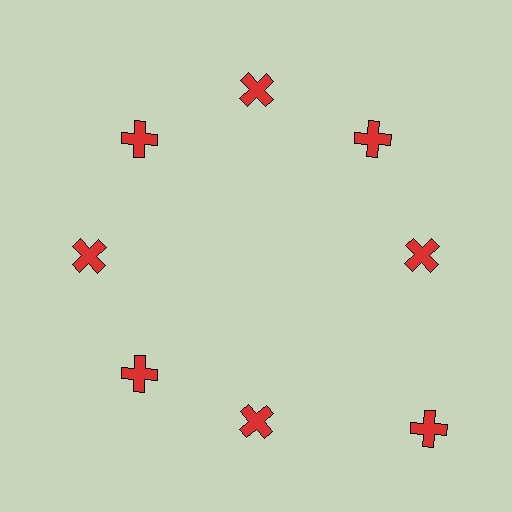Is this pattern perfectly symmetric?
No. The 8 red crosses are arranged in a ring, but one element near the 4 o'clock position is pushed outward from the center, breaking the 8-fold rotational symmetry.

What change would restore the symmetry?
The symmetry would be restored by moving it inward, back onto the ring so that all 8 crosses sit at equal angles and equal distance from the center.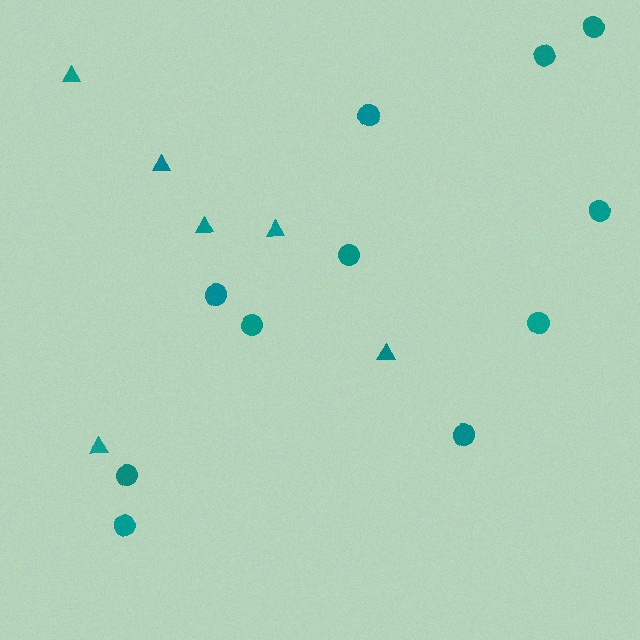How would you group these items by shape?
There are 2 groups: one group of triangles (6) and one group of circles (11).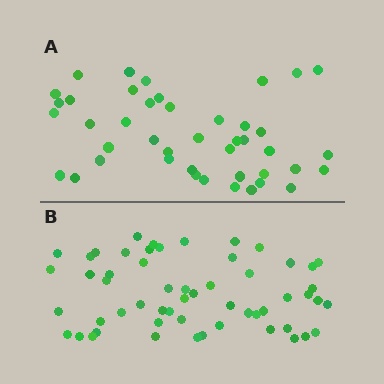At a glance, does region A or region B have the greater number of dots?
Region B (the bottom region) has more dots.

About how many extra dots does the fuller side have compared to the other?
Region B has approximately 15 more dots than region A.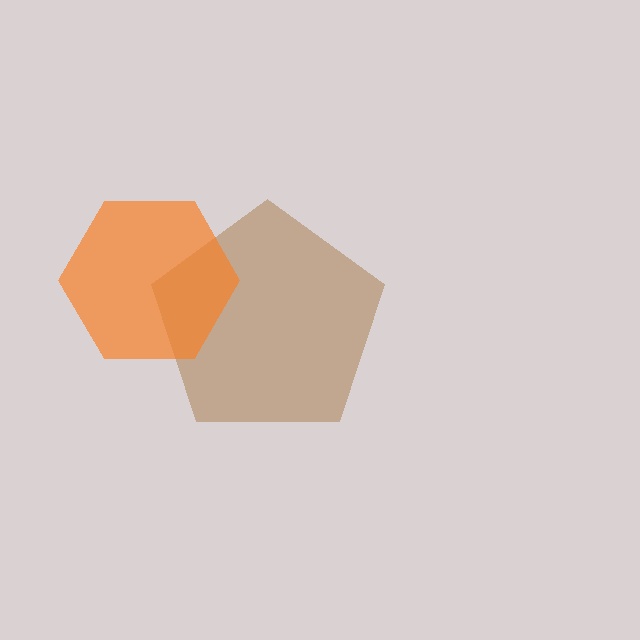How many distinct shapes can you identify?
There are 2 distinct shapes: a brown pentagon, an orange hexagon.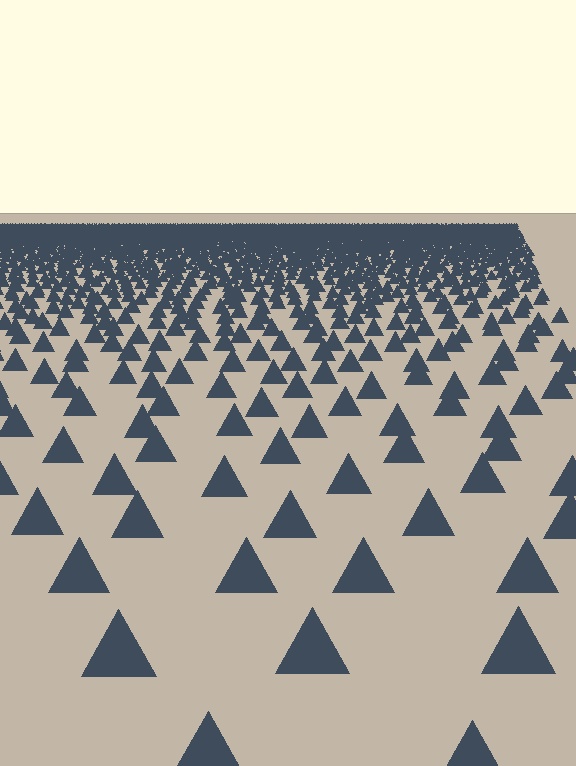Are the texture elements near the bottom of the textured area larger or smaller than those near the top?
Larger. Near the bottom, elements are closer to the viewer and appear at a bigger on-screen size.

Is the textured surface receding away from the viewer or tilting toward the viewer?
The surface is receding away from the viewer. Texture elements get smaller and denser toward the top.